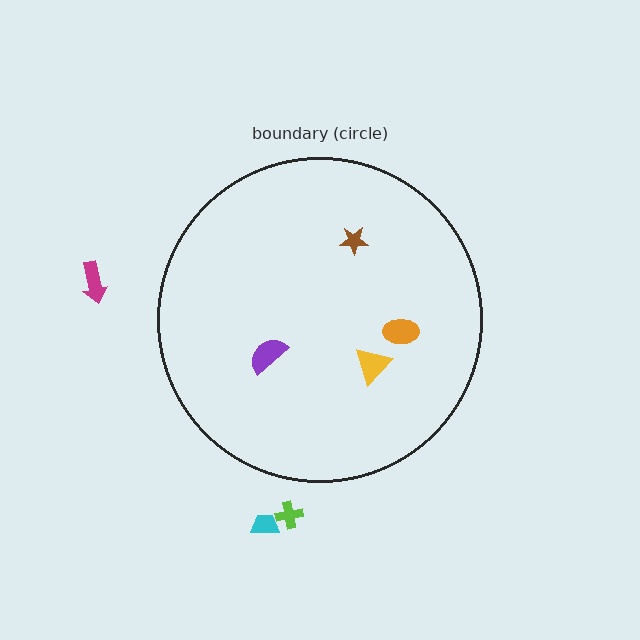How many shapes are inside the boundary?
4 inside, 3 outside.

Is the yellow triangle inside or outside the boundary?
Inside.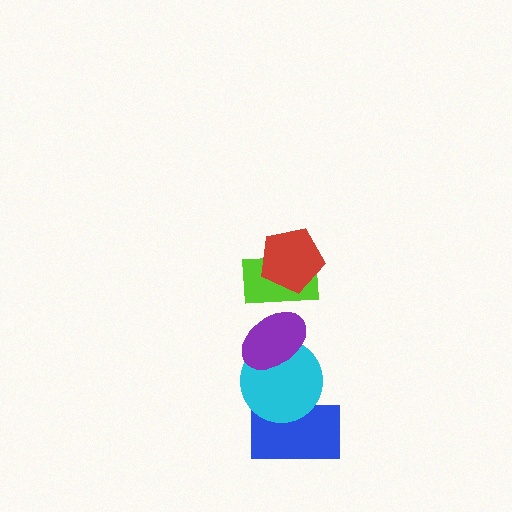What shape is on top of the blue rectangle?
The cyan circle is on top of the blue rectangle.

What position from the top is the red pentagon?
The red pentagon is 1st from the top.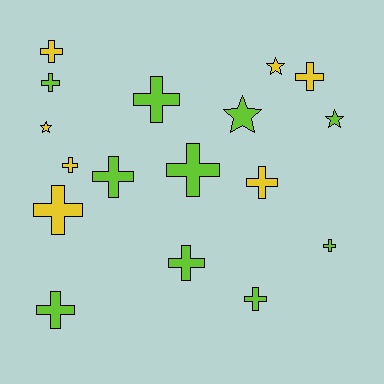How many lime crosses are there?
There are 8 lime crosses.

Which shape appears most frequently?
Cross, with 13 objects.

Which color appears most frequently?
Lime, with 10 objects.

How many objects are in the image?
There are 17 objects.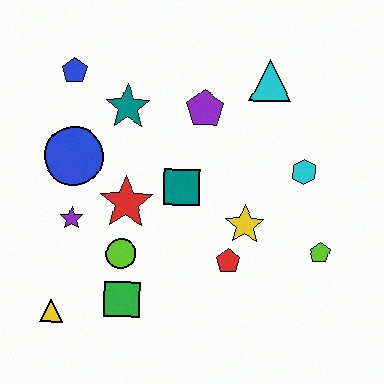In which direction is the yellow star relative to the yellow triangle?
The yellow star is to the right of the yellow triangle.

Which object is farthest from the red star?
The lime pentagon is farthest from the red star.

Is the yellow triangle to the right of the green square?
No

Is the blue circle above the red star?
Yes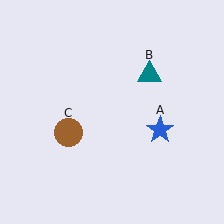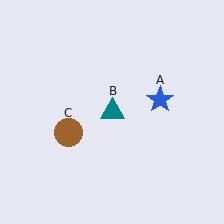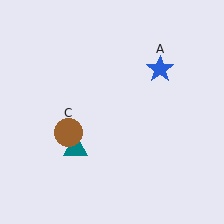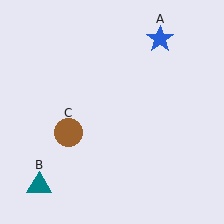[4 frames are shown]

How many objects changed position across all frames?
2 objects changed position: blue star (object A), teal triangle (object B).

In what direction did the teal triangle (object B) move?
The teal triangle (object B) moved down and to the left.